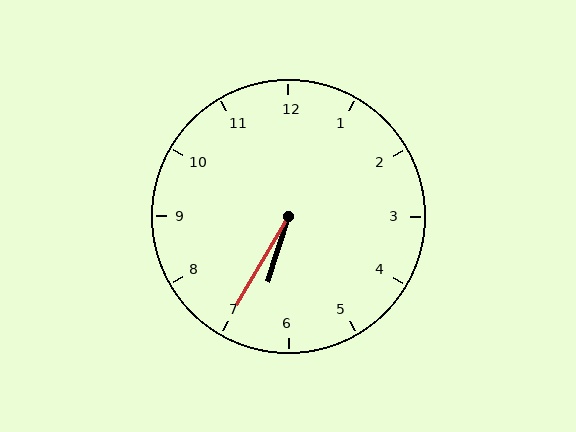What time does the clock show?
6:35.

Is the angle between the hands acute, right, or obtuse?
It is acute.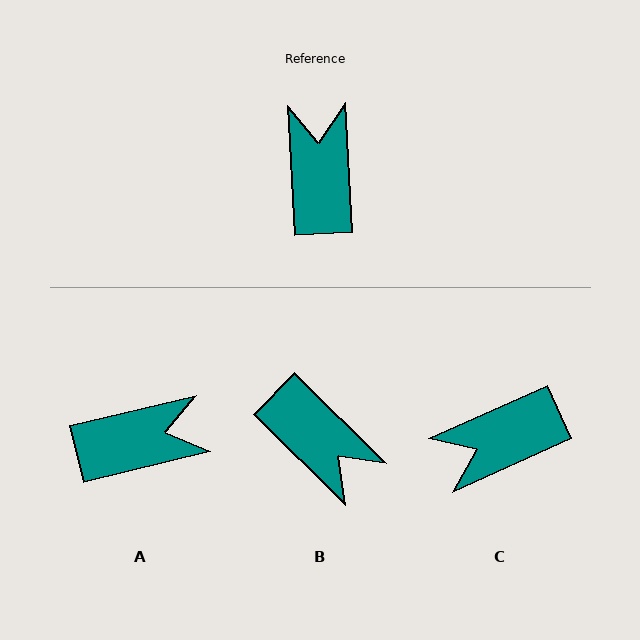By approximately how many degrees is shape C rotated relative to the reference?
Approximately 111 degrees counter-clockwise.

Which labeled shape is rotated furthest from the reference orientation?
B, about 137 degrees away.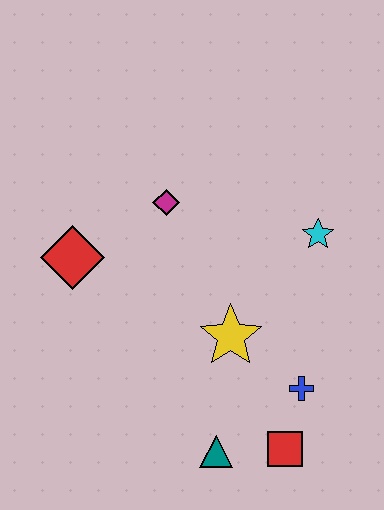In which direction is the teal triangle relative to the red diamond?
The teal triangle is below the red diamond.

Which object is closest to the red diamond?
The magenta diamond is closest to the red diamond.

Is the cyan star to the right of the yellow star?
Yes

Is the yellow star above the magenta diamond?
No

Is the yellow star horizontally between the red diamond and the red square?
Yes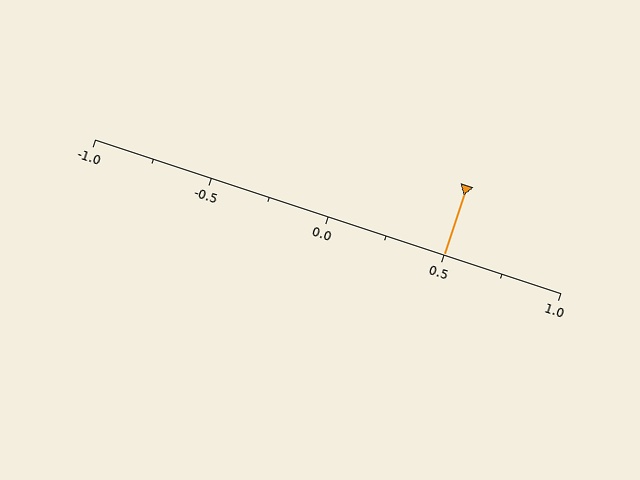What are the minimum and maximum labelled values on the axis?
The axis runs from -1.0 to 1.0.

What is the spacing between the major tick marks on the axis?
The major ticks are spaced 0.5 apart.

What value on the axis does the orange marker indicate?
The marker indicates approximately 0.5.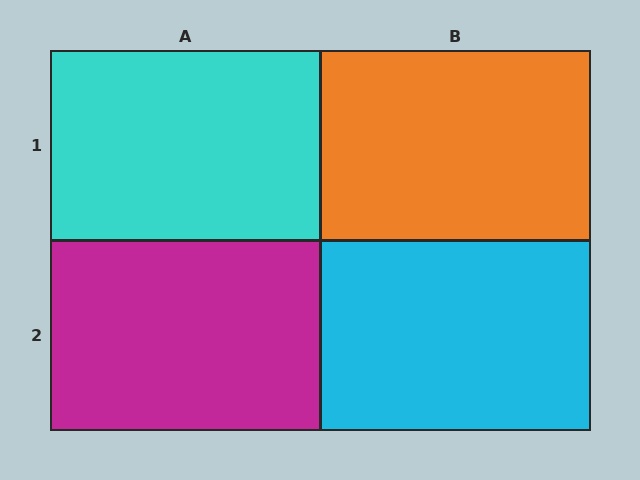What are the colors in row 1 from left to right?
Cyan, orange.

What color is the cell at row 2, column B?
Cyan.